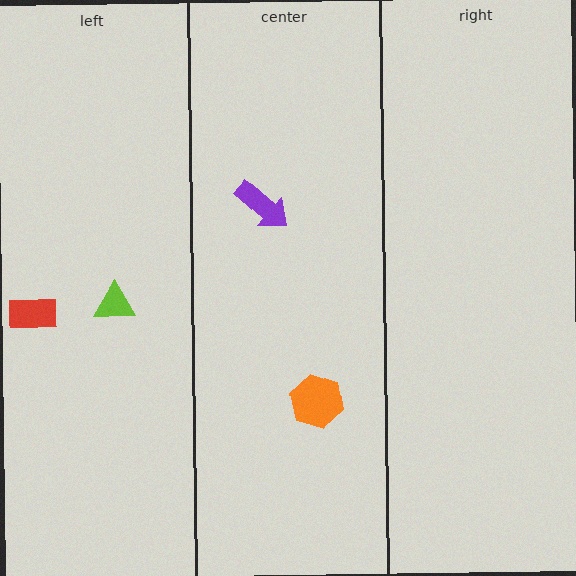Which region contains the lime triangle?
The left region.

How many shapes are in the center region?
2.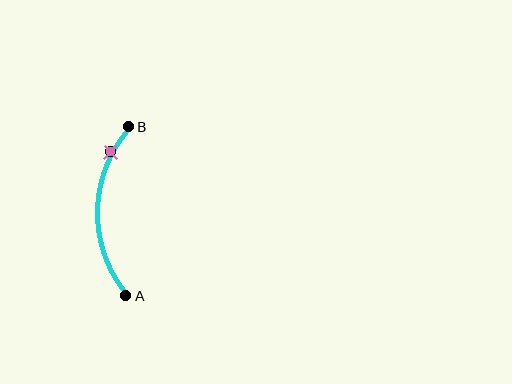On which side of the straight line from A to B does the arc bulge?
The arc bulges to the left of the straight line connecting A and B.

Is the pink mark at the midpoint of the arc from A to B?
No. The pink mark lies on the arc but is closer to endpoint B. The arc midpoint would be at the point on the curve equidistant along the arc from both A and B.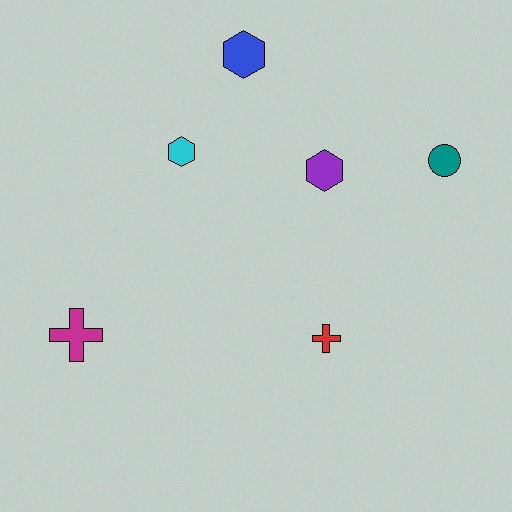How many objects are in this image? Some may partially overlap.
There are 6 objects.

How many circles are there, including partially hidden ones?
There is 1 circle.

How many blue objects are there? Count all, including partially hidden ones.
There is 1 blue object.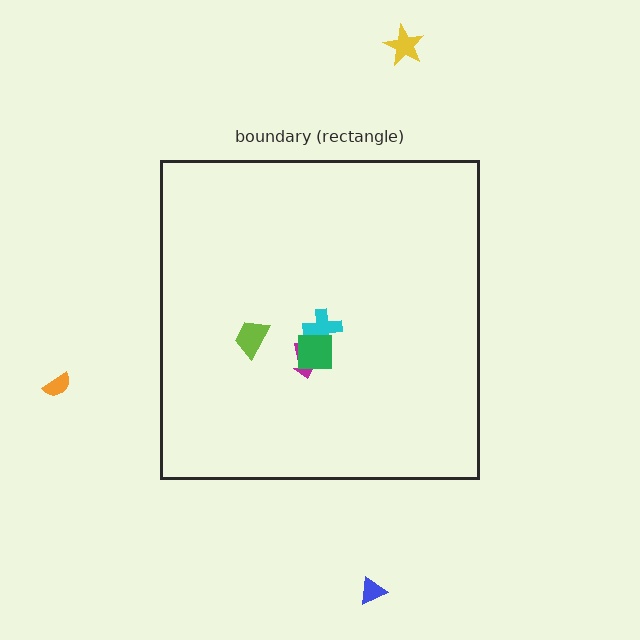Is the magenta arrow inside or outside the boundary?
Inside.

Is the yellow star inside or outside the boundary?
Outside.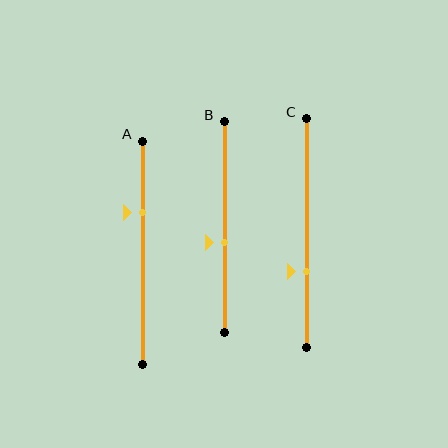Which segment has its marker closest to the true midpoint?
Segment B has its marker closest to the true midpoint.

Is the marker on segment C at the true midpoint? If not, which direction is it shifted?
No, the marker on segment C is shifted downward by about 17% of the segment length.